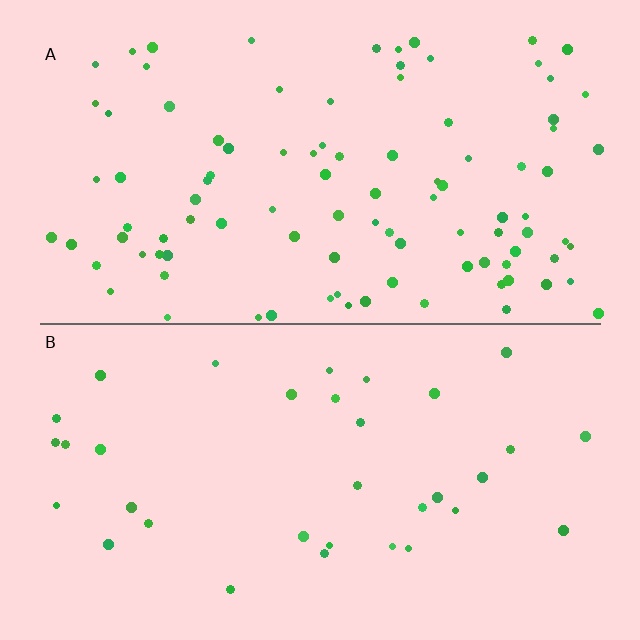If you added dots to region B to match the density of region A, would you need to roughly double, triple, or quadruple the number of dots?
Approximately triple.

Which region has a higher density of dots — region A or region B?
A (the top).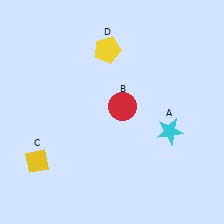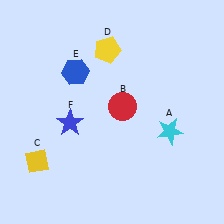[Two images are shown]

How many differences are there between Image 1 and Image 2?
There are 2 differences between the two images.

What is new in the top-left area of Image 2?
A blue hexagon (E) was added in the top-left area of Image 2.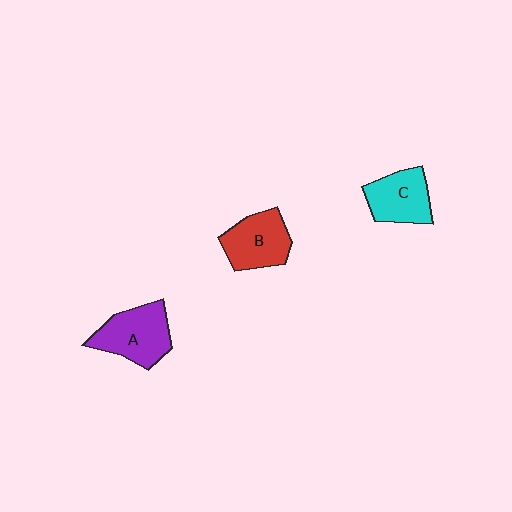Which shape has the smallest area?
Shape C (cyan).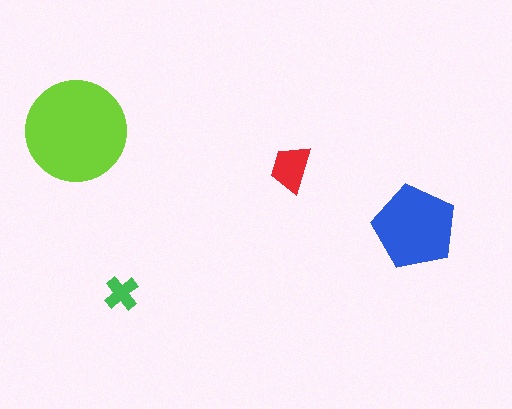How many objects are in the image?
There are 4 objects in the image.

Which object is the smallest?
The green cross.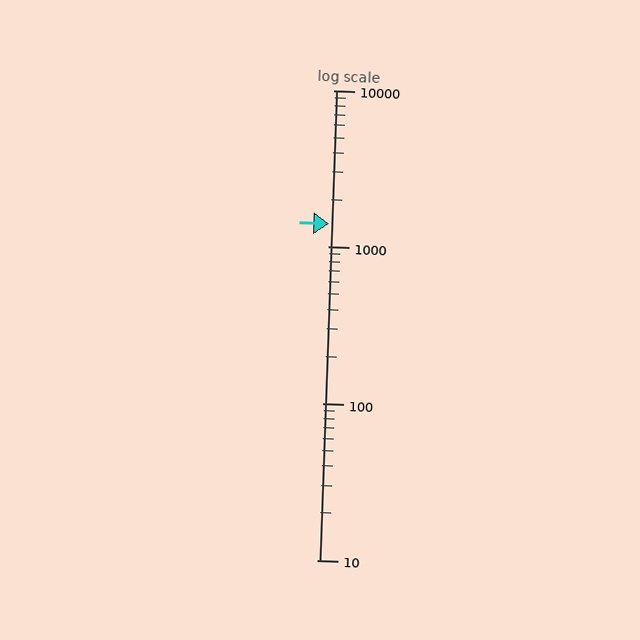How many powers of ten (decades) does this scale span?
The scale spans 3 decades, from 10 to 10000.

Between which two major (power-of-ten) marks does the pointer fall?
The pointer is between 1000 and 10000.